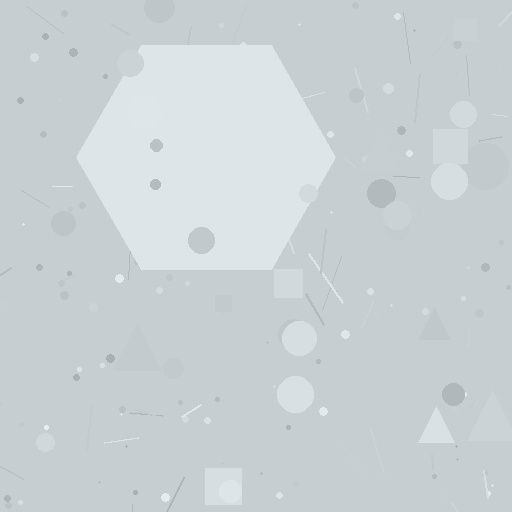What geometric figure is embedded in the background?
A hexagon is embedded in the background.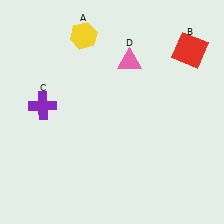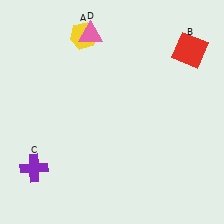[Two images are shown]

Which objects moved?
The objects that moved are: the purple cross (C), the pink triangle (D).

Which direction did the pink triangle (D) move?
The pink triangle (D) moved left.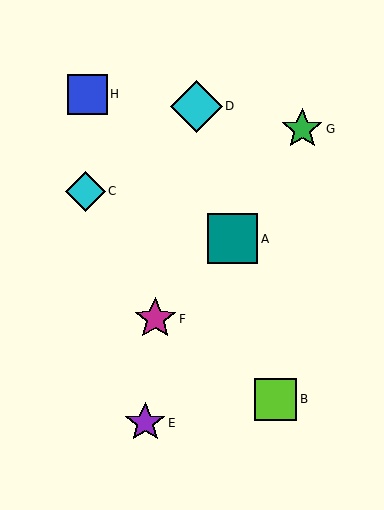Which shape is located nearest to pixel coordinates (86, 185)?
The cyan diamond (labeled C) at (85, 191) is nearest to that location.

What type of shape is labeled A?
Shape A is a teal square.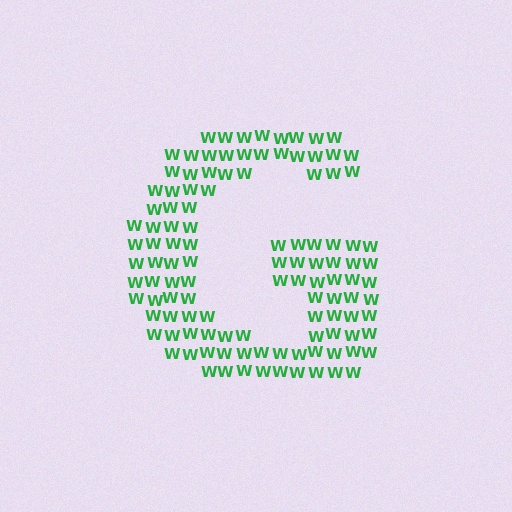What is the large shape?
The large shape is the letter G.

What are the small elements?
The small elements are letter W's.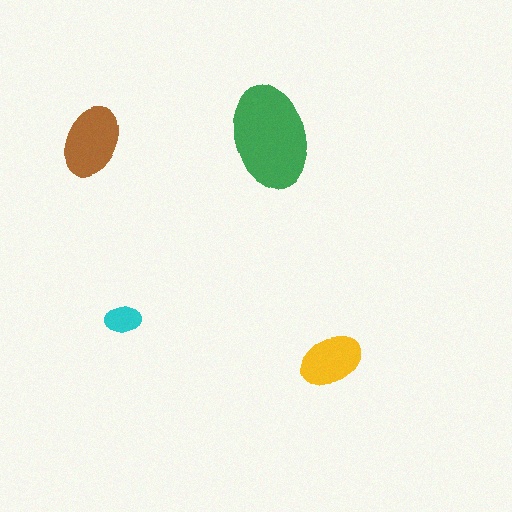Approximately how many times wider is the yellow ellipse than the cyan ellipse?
About 1.5 times wider.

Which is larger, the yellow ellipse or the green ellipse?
The green one.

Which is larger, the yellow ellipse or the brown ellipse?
The brown one.